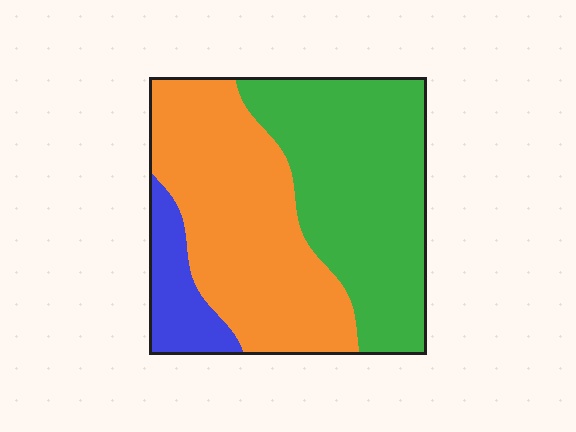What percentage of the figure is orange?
Orange takes up between a third and a half of the figure.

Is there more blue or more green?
Green.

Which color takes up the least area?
Blue, at roughly 10%.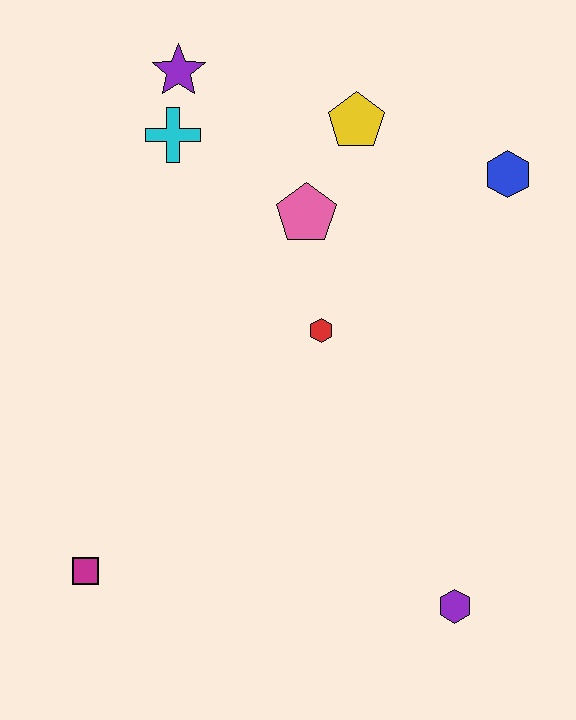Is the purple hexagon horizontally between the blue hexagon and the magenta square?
Yes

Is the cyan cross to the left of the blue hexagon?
Yes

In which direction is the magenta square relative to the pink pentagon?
The magenta square is below the pink pentagon.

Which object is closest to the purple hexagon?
The red hexagon is closest to the purple hexagon.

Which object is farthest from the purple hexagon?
The purple star is farthest from the purple hexagon.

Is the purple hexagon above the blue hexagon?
No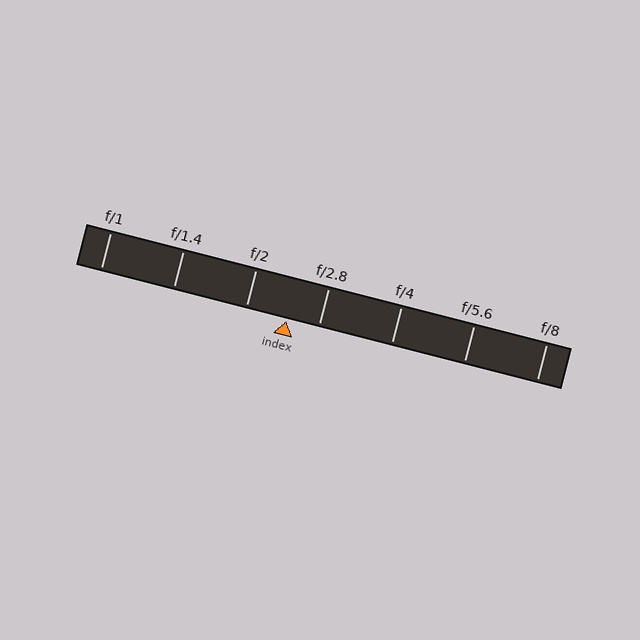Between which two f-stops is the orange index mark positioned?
The index mark is between f/2 and f/2.8.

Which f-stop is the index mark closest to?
The index mark is closest to f/2.8.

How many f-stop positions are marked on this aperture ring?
There are 7 f-stop positions marked.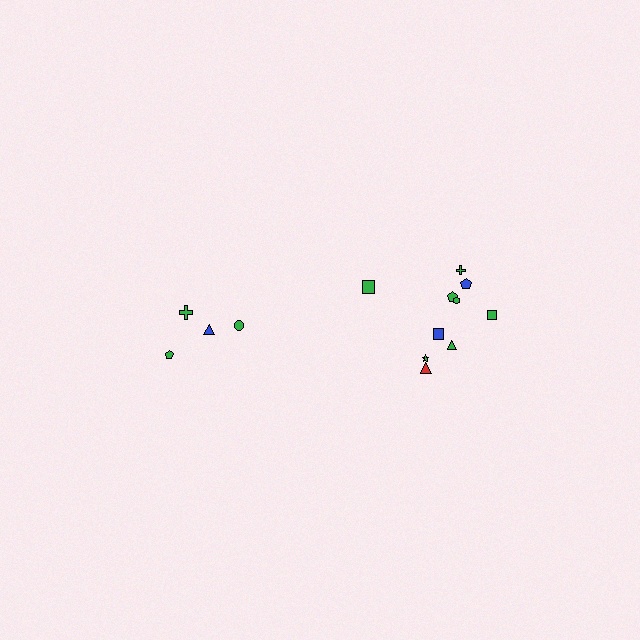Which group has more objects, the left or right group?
The right group.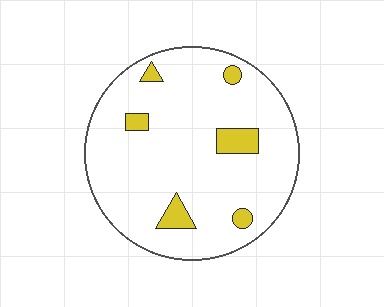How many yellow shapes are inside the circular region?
6.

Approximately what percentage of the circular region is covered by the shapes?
Approximately 10%.